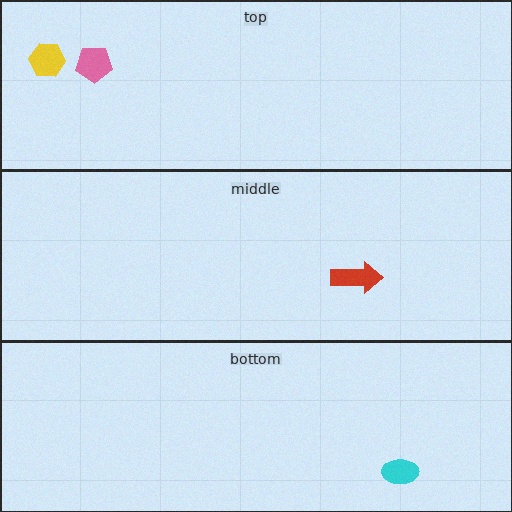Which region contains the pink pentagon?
The top region.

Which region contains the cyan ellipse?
The bottom region.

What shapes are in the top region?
The yellow hexagon, the pink pentagon.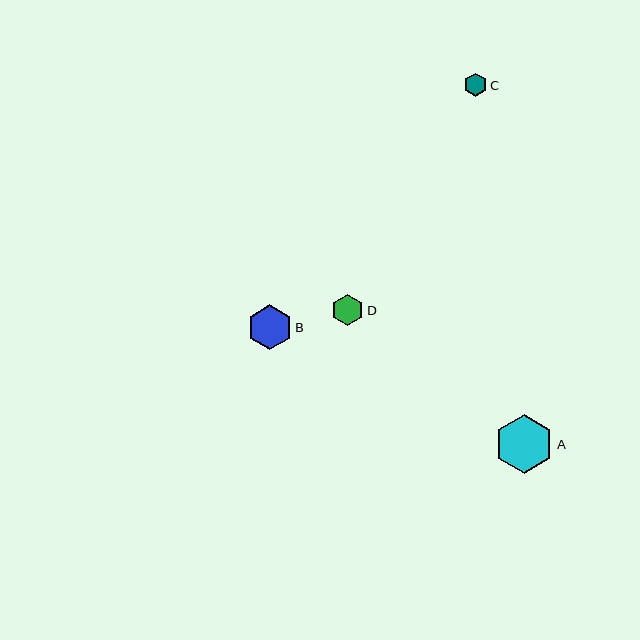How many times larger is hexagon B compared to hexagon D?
Hexagon B is approximately 1.4 times the size of hexagon D.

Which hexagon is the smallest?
Hexagon C is the smallest with a size of approximately 24 pixels.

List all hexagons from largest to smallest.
From largest to smallest: A, B, D, C.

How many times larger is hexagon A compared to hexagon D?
Hexagon A is approximately 1.9 times the size of hexagon D.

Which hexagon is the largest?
Hexagon A is the largest with a size of approximately 59 pixels.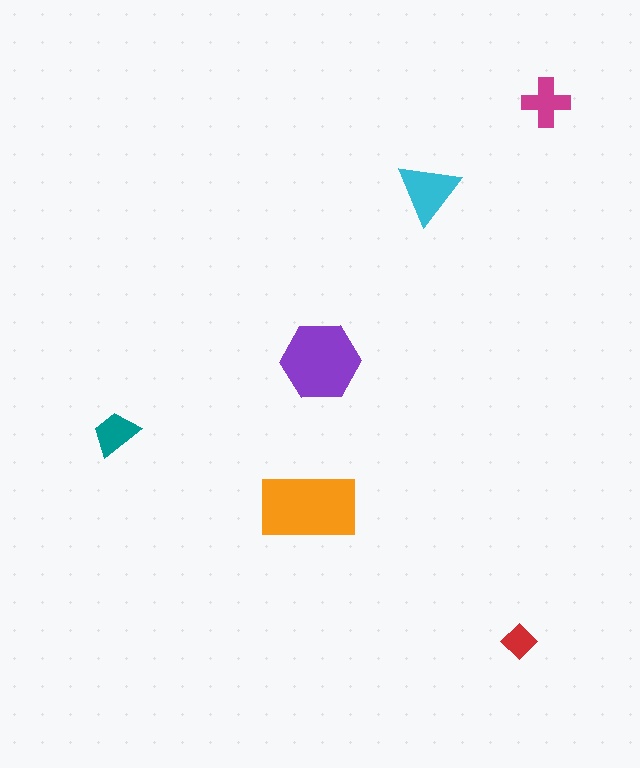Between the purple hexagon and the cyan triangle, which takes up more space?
The purple hexagon.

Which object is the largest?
The orange rectangle.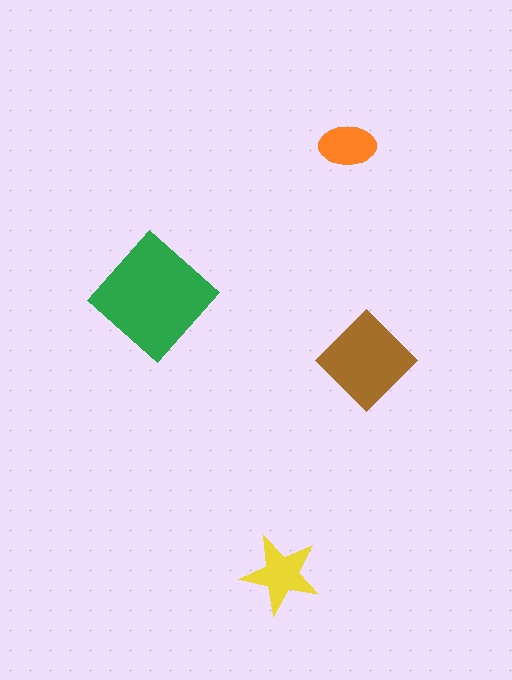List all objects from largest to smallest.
The green diamond, the brown diamond, the yellow star, the orange ellipse.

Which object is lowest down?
The yellow star is bottommost.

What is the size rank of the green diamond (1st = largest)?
1st.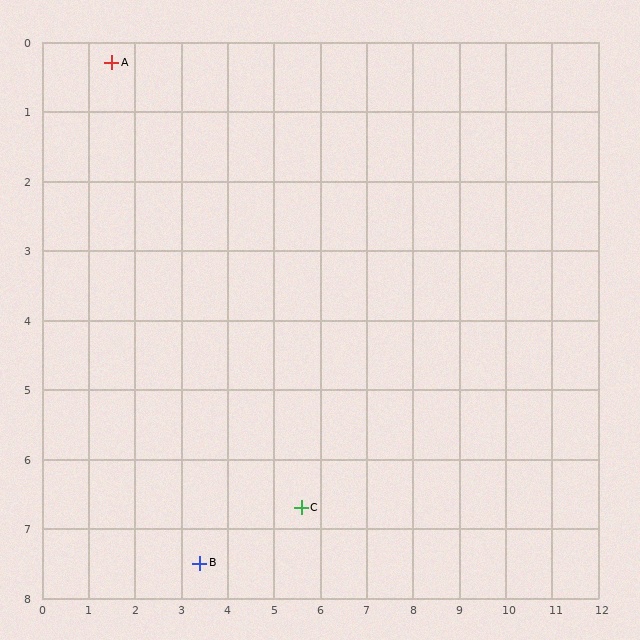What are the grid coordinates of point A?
Point A is at approximately (1.5, 0.3).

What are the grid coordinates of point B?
Point B is at approximately (3.4, 7.5).